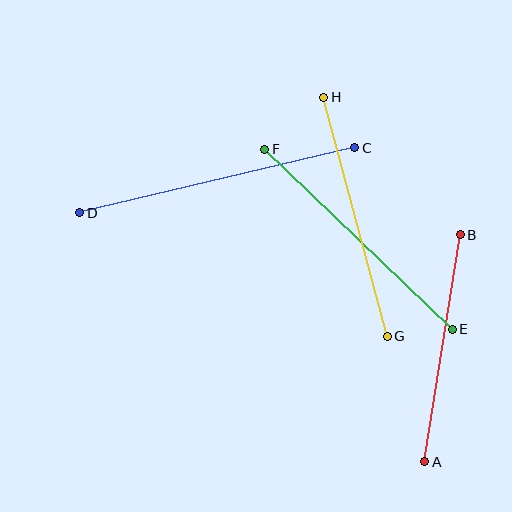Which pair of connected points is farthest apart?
Points C and D are farthest apart.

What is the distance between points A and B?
The distance is approximately 230 pixels.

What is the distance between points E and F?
The distance is approximately 260 pixels.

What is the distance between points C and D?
The distance is approximately 283 pixels.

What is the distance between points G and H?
The distance is approximately 247 pixels.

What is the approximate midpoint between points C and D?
The midpoint is at approximately (217, 180) pixels.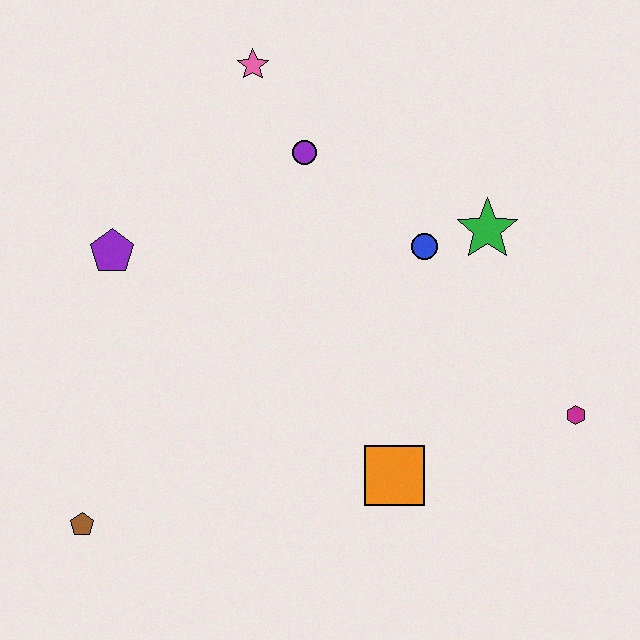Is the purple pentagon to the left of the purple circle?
Yes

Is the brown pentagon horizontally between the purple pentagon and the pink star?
No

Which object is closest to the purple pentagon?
The purple circle is closest to the purple pentagon.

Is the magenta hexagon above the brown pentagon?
Yes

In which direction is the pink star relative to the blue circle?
The pink star is above the blue circle.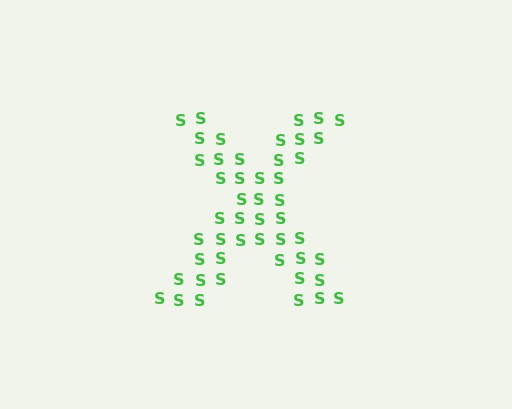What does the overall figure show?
The overall figure shows the letter X.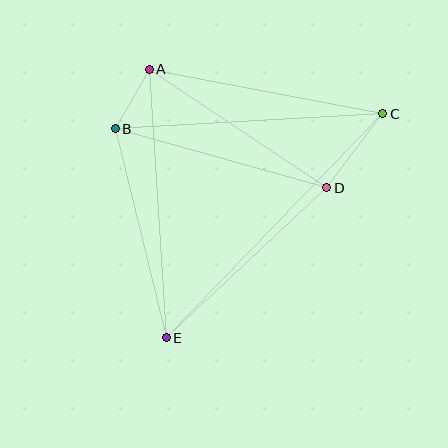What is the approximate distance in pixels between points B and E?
The distance between B and E is approximately 215 pixels.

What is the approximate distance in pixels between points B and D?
The distance between B and D is approximately 220 pixels.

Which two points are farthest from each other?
Points C and E are farthest from each other.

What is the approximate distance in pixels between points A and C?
The distance between A and C is approximately 238 pixels.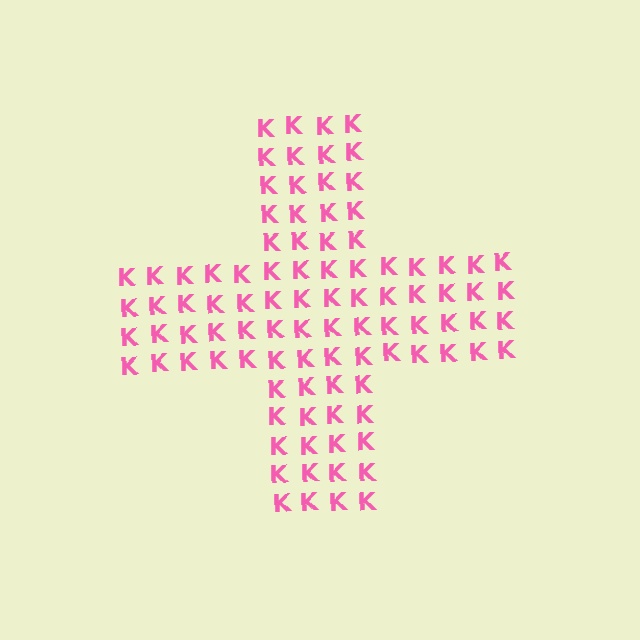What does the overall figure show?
The overall figure shows a cross.